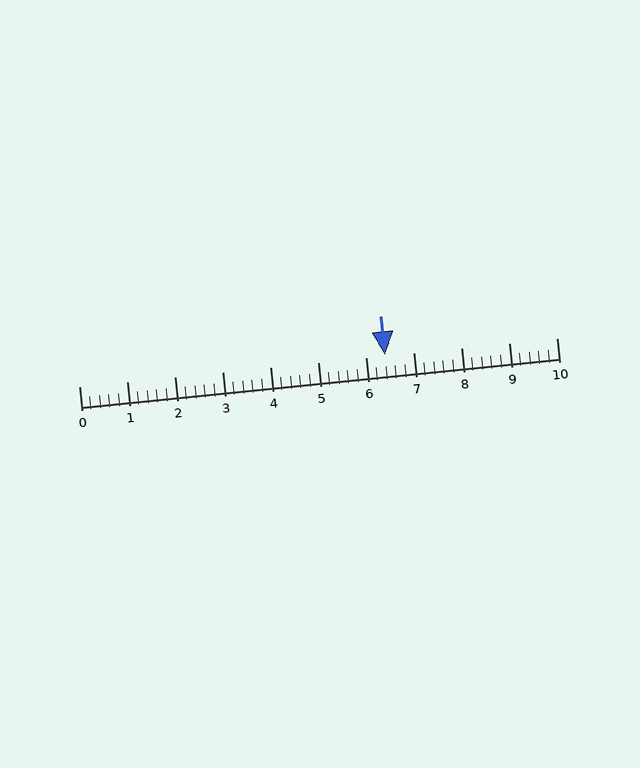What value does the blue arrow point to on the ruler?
The blue arrow points to approximately 6.4.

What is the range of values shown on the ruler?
The ruler shows values from 0 to 10.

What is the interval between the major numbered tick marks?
The major tick marks are spaced 1 units apart.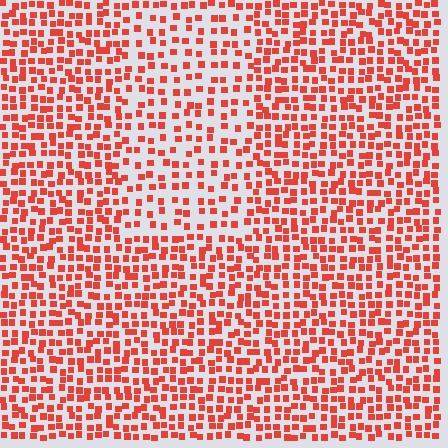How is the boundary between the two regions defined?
The boundary is defined by a change in element density (approximately 1.7x ratio). All elements are the same color, size, and shape.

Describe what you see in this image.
The image contains small red elements arranged at two different densities. A rectangle-shaped region is visible where the elements are less densely packed than the surrounding area.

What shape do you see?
I see a rectangle.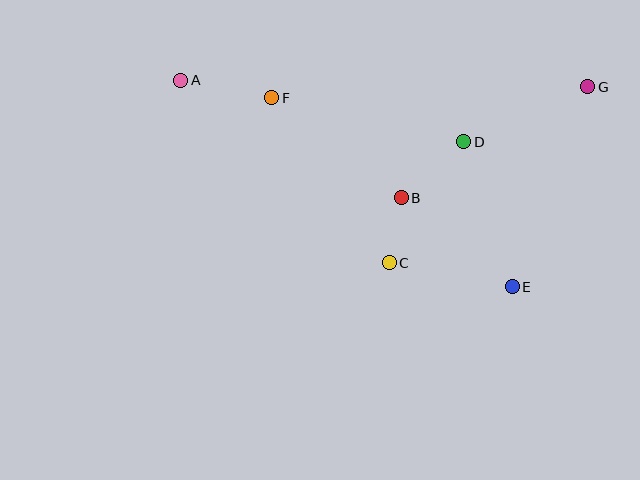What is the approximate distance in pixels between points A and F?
The distance between A and F is approximately 92 pixels.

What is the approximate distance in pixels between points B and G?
The distance between B and G is approximately 217 pixels.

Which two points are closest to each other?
Points B and C are closest to each other.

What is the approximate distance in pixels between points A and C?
The distance between A and C is approximately 277 pixels.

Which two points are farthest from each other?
Points A and G are farthest from each other.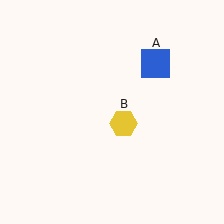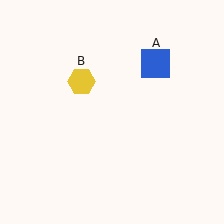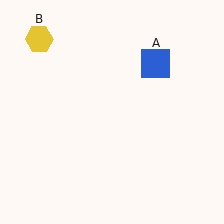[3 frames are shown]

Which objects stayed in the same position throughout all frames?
Blue square (object A) remained stationary.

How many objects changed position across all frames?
1 object changed position: yellow hexagon (object B).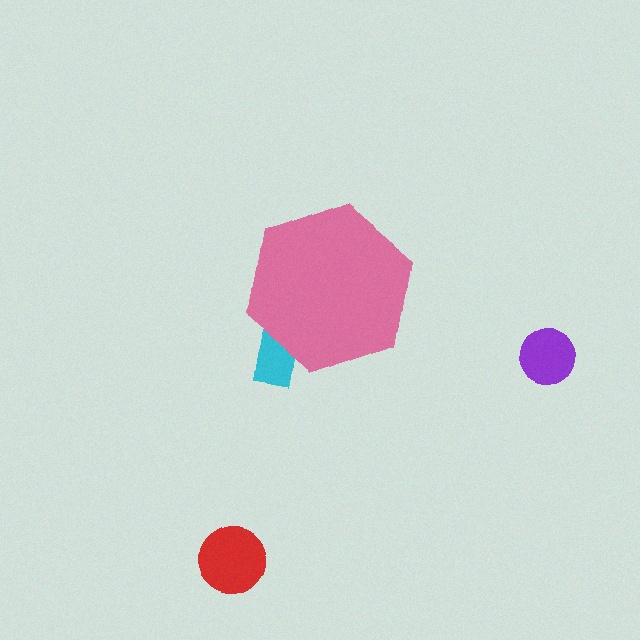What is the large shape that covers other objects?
A pink hexagon.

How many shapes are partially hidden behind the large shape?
1 shape is partially hidden.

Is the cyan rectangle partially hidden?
Yes, the cyan rectangle is partially hidden behind the pink hexagon.